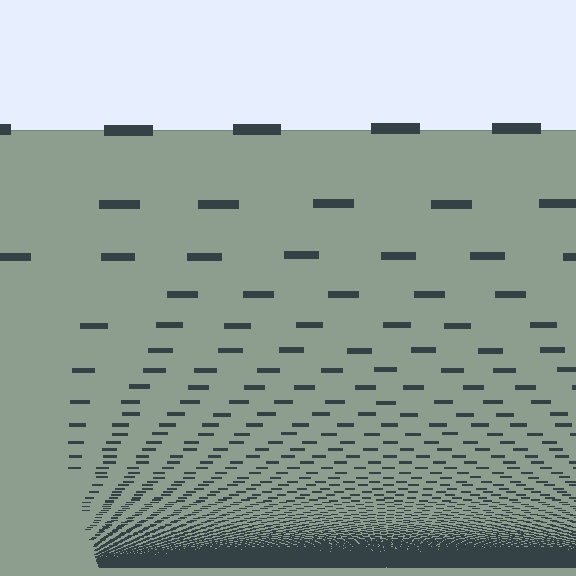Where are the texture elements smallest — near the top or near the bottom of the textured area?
Near the bottom.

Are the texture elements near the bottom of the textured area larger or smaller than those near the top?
Smaller. The gradient is inverted — elements near the bottom are smaller and denser.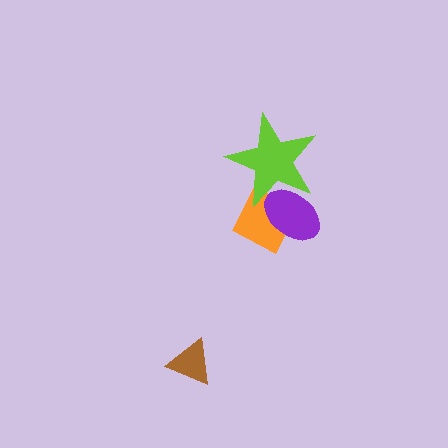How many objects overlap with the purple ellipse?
2 objects overlap with the purple ellipse.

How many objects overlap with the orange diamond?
2 objects overlap with the orange diamond.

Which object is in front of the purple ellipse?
The lime star is in front of the purple ellipse.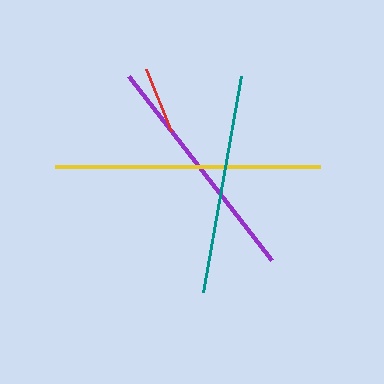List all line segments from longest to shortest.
From longest to shortest: yellow, purple, teal, red.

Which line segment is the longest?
The yellow line is the longest at approximately 264 pixels.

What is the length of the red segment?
The red segment is approximately 67 pixels long.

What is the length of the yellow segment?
The yellow segment is approximately 264 pixels long.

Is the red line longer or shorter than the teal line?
The teal line is longer than the red line.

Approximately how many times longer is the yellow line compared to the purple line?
The yellow line is approximately 1.1 times the length of the purple line.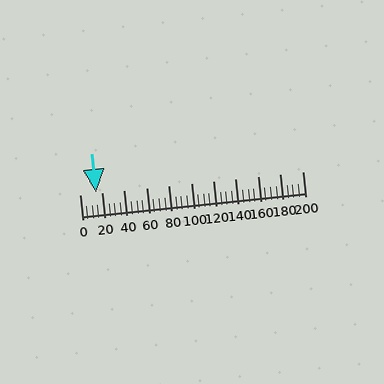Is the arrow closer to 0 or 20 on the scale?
The arrow is closer to 20.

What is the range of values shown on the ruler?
The ruler shows values from 0 to 200.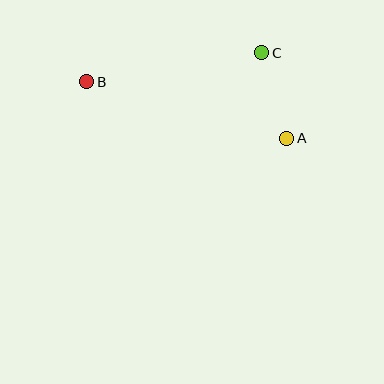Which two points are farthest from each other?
Points A and B are farthest from each other.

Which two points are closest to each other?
Points A and C are closest to each other.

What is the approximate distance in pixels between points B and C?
The distance between B and C is approximately 177 pixels.